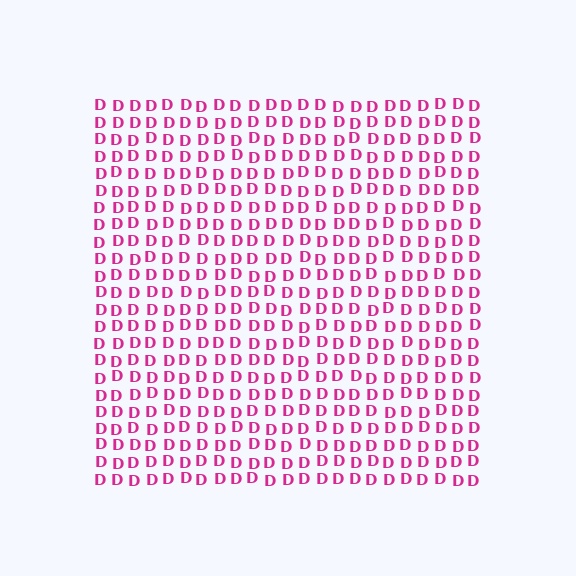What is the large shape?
The large shape is a square.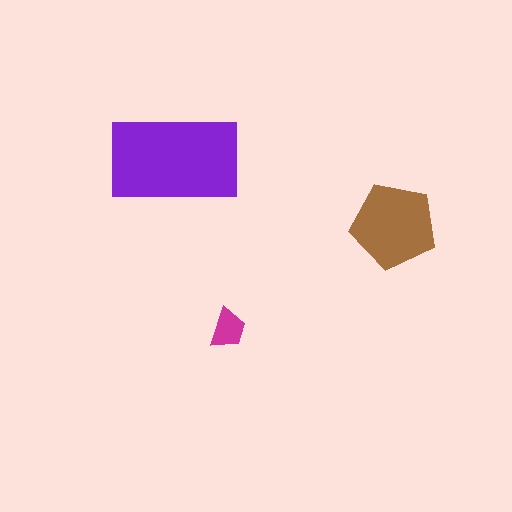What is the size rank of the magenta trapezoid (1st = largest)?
3rd.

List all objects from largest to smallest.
The purple rectangle, the brown pentagon, the magenta trapezoid.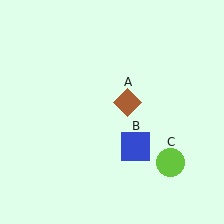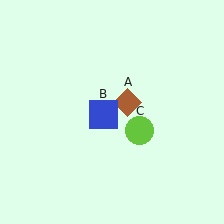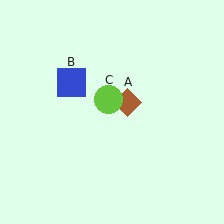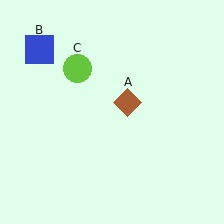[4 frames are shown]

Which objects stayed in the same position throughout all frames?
Brown diamond (object A) remained stationary.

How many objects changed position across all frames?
2 objects changed position: blue square (object B), lime circle (object C).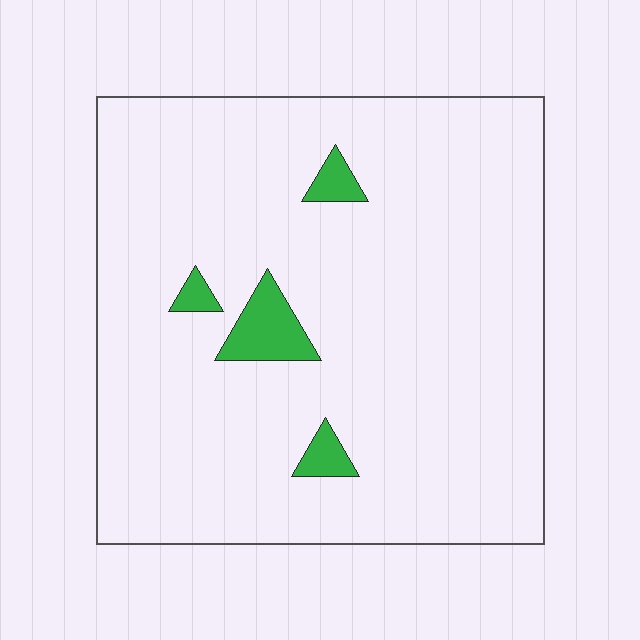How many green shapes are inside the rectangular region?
4.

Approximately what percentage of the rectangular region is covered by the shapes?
Approximately 5%.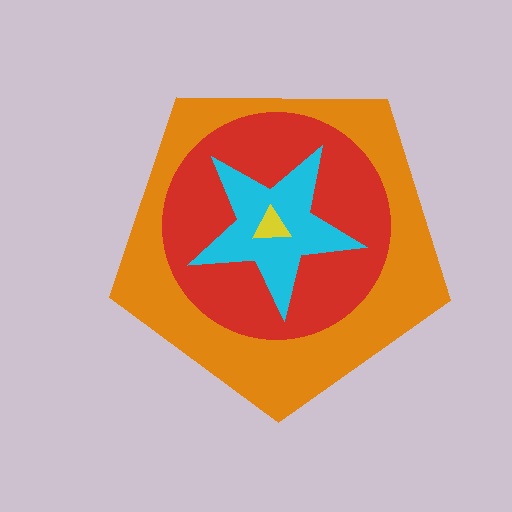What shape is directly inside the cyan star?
The yellow triangle.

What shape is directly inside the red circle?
The cyan star.